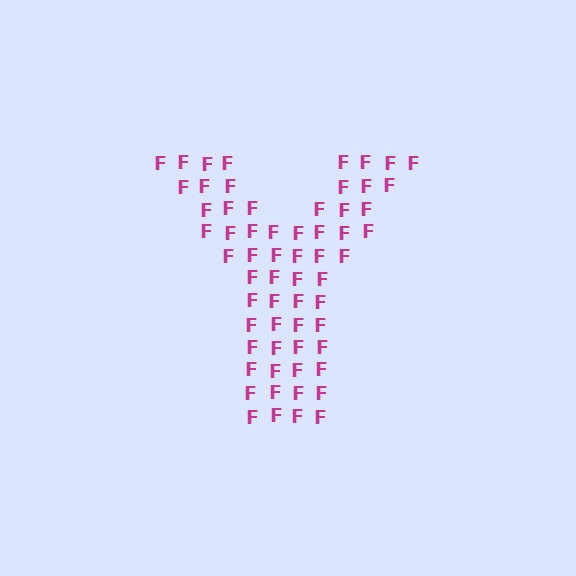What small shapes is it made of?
It is made of small letter F's.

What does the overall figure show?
The overall figure shows the letter Y.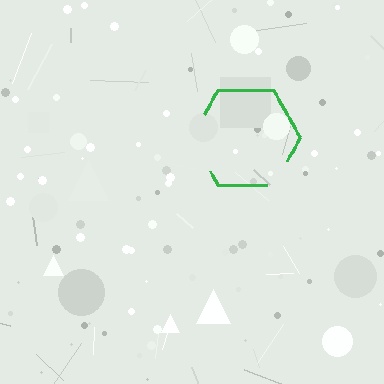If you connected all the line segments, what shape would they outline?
They would outline a hexagon.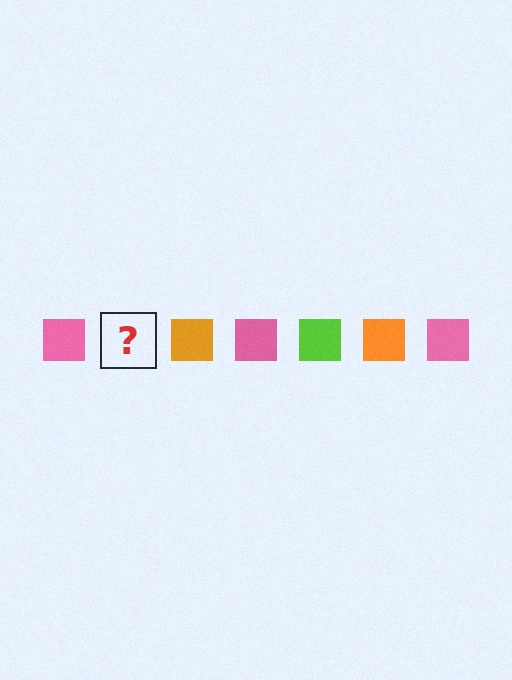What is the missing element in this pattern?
The missing element is a lime square.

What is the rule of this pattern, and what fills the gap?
The rule is that the pattern cycles through pink, lime, orange squares. The gap should be filled with a lime square.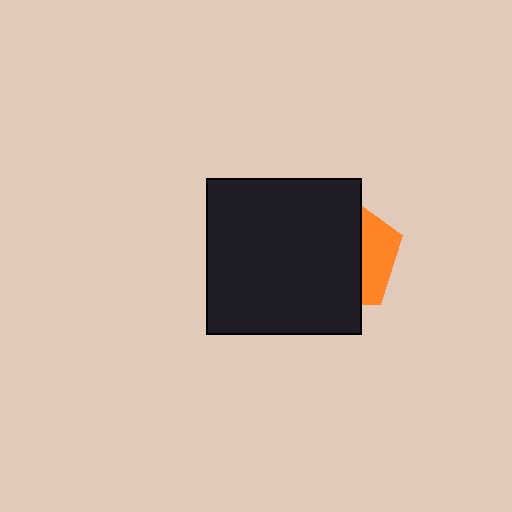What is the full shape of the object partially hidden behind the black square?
The partially hidden object is an orange pentagon.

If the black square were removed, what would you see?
You would see the complete orange pentagon.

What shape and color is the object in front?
The object in front is a black square.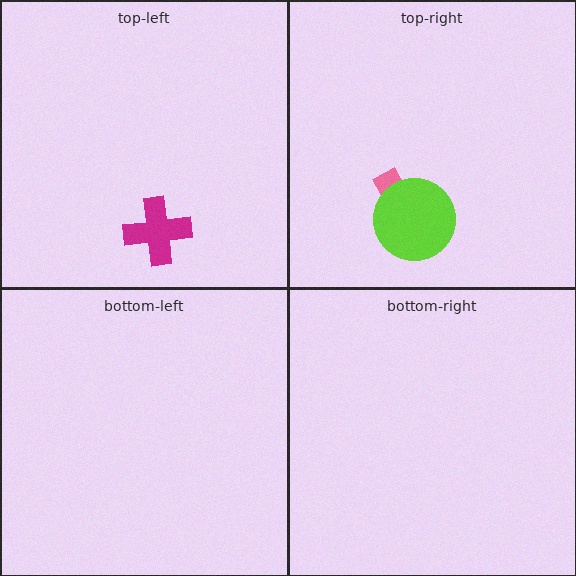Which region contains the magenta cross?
The top-left region.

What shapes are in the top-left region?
The magenta cross.